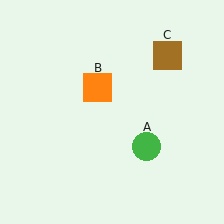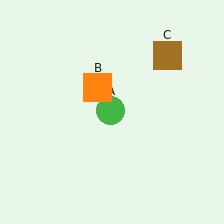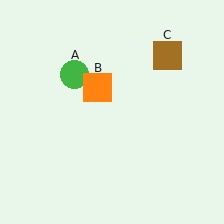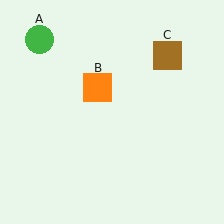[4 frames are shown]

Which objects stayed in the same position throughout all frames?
Orange square (object B) and brown square (object C) remained stationary.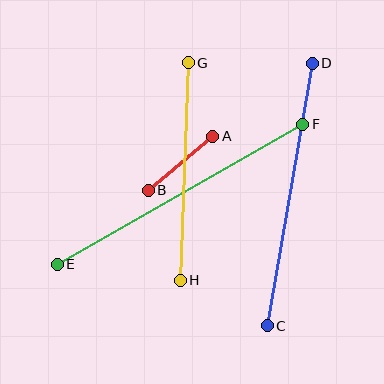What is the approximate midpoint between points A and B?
The midpoint is at approximately (181, 163) pixels.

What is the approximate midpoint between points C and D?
The midpoint is at approximately (290, 195) pixels.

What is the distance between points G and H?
The distance is approximately 218 pixels.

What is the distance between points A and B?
The distance is approximately 84 pixels.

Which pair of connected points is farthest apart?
Points E and F are farthest apart.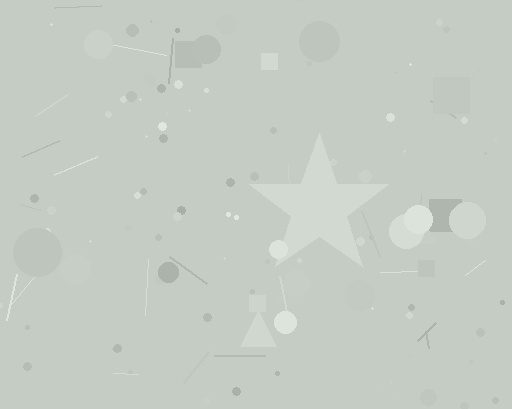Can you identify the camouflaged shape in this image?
The camouflaged shape is a star.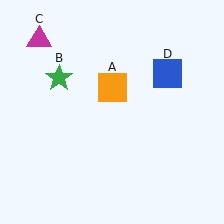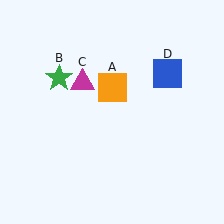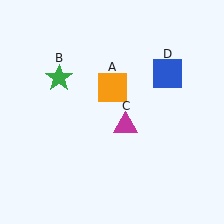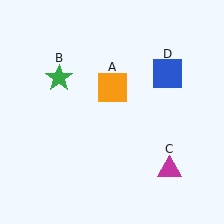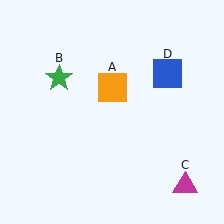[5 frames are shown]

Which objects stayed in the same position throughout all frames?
Orange square (object A) and green star (object B) and blue square (object D) remained stationary.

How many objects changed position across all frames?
1 object changed position: magenta triangle (object C).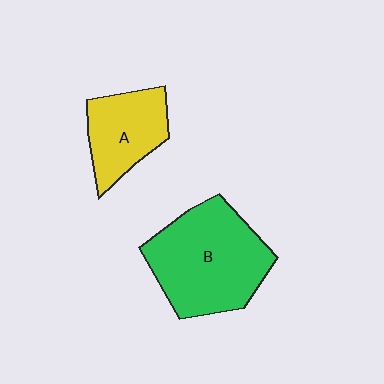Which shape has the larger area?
Shape B (green).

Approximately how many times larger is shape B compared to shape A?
Approximately 1.8 times.